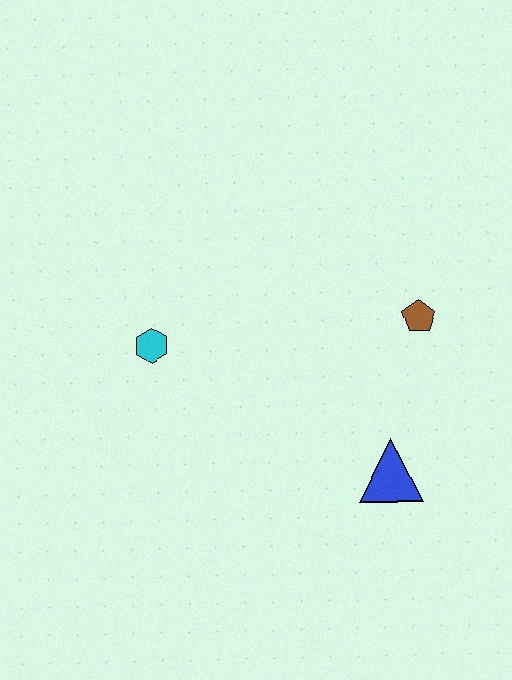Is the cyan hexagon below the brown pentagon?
Yes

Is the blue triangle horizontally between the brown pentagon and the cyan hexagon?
Yes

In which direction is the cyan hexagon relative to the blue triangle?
The cyan hexagon is to the left of the blue triangle.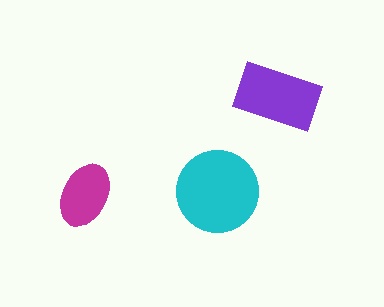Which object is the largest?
The cyan circle.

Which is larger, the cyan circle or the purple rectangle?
The cyan circle.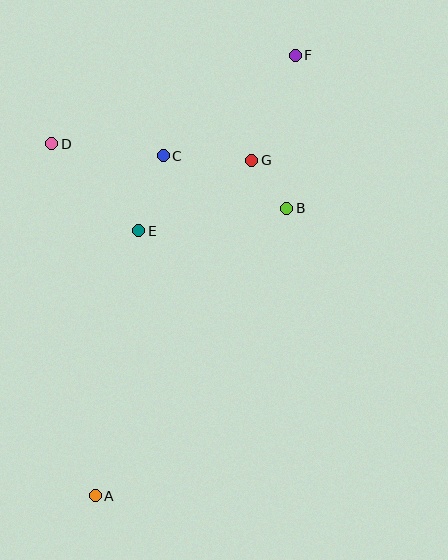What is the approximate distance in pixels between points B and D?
The distance between B and D is approximately 244 pixels.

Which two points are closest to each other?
Points B and G are closest to each other.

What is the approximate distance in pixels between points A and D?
The distance between A and D is approximately 355 pixels.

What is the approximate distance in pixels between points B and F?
The distance between B and F is approximately 153 pixels.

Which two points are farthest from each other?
Points A and F are farthest from each other.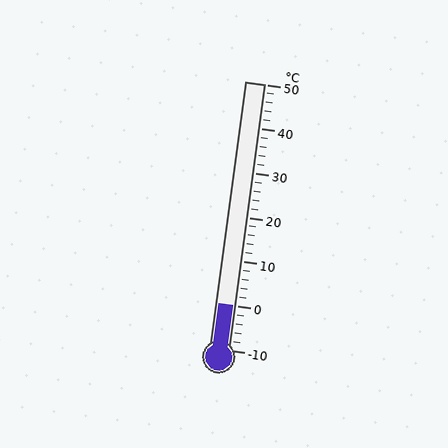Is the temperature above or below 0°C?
The temperature is at 0°C.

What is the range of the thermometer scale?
The thermometer scale ranges from -10°C to 50°C.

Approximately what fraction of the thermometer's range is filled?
The thermometer is filled to approximately 15% of its range.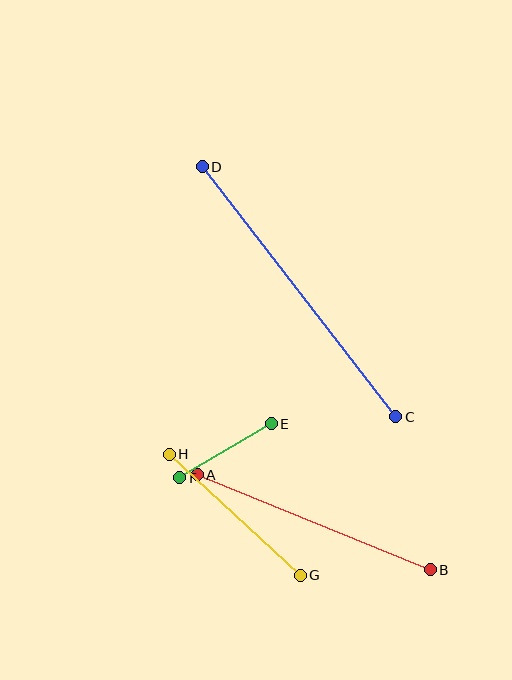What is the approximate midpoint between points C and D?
The midpoint is at approximately (299, 292) pixels.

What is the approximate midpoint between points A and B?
The midpoint is at approximately (314, 522) pixels.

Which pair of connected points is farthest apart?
Points C and D are farthest apart.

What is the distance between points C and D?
The distance is approximately 316 pixels.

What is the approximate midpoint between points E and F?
The midpoint is at approximately (226, 451) pixels.